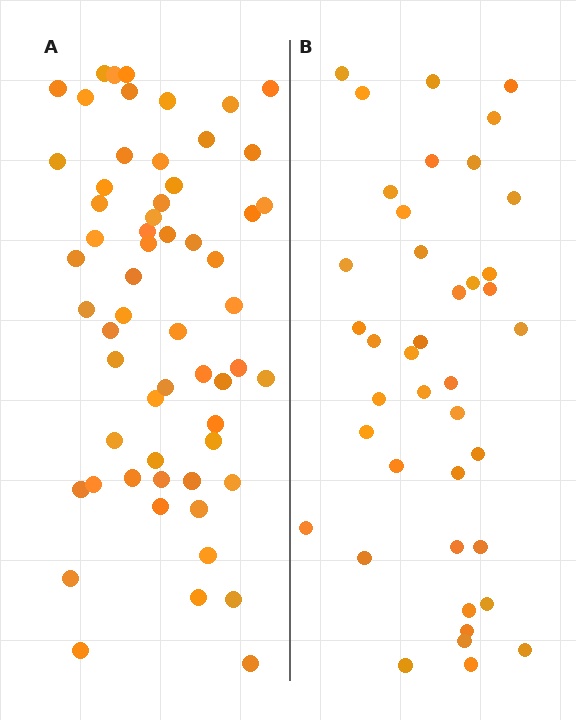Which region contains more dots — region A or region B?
Region A (the left region) has more dots.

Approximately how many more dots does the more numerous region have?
Region A has approximately 20 more dots than region B.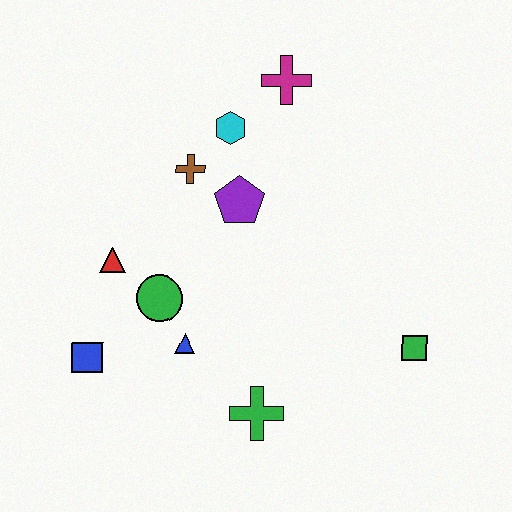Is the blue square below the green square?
Yes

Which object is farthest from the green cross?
The magenta cross is farthest from the green cross.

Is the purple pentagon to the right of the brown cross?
Yes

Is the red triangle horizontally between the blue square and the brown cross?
Yes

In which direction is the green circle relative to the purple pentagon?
The green circle is below the purple pentagon.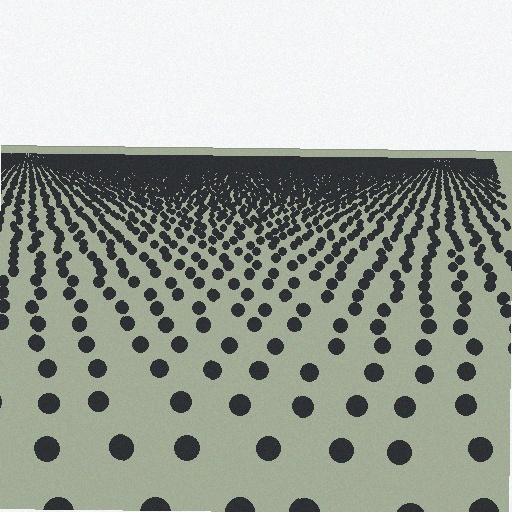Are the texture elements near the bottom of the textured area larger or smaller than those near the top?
Larger. Near the bottom, elements are closer to the viewer and appear at a bigger on-screen size.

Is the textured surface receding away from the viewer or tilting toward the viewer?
The surface is receding away from the viewer. Texture elements get smaller and denser toward the top.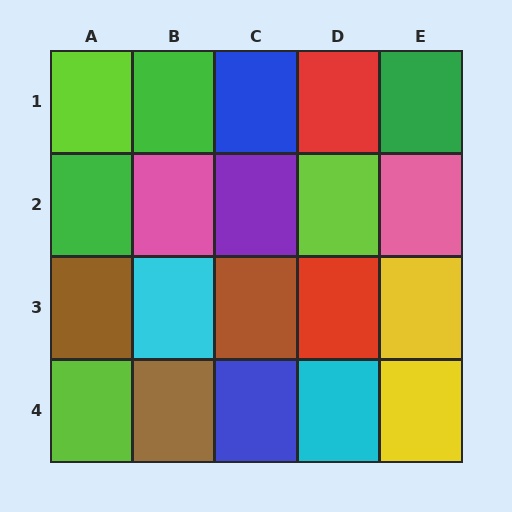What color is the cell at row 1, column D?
Red.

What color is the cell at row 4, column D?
Cyan.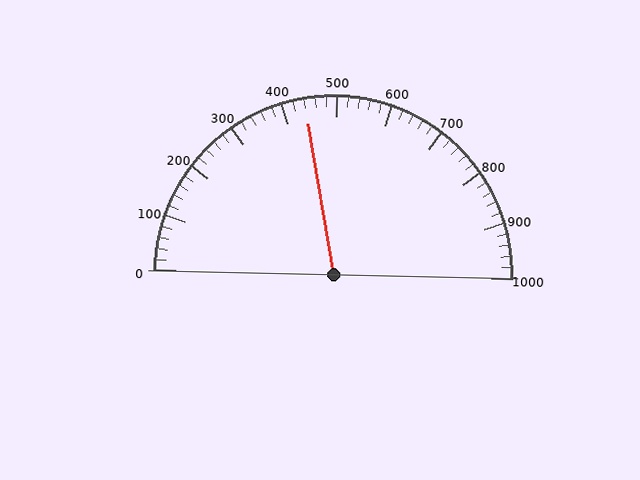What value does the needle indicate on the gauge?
The needle indicates approximately 440.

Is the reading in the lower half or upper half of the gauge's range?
The reading is in the lower half of the range (0 to 1000).